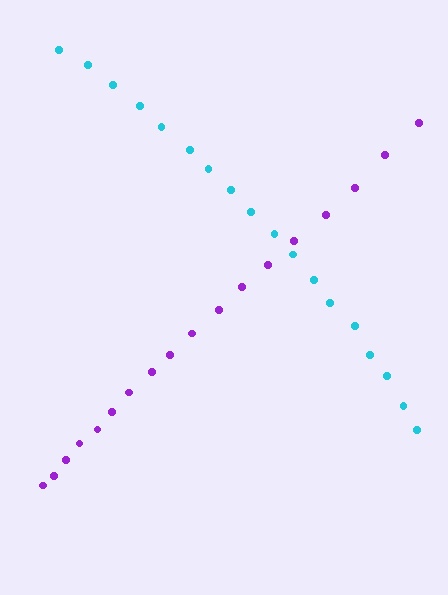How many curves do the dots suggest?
There are 2 distinct paths.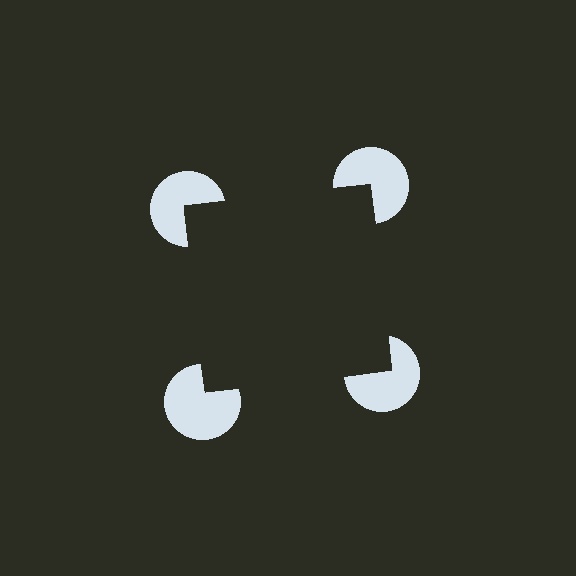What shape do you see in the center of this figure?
An illusory square — its edges are inferred from the aligned wedge cuts in the pac-man discs, not physically drawn.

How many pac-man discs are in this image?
There are 4 — one at each vertex of the illusory square.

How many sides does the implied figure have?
4 sides.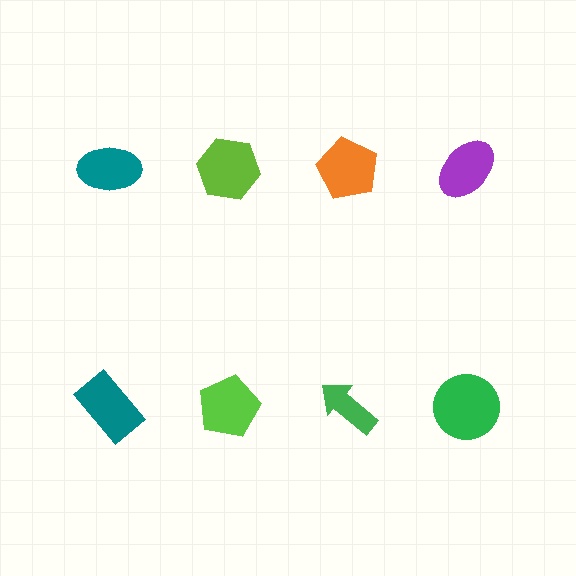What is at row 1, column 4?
A purple ellipse.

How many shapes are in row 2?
4 shapes.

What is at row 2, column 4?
A green circle.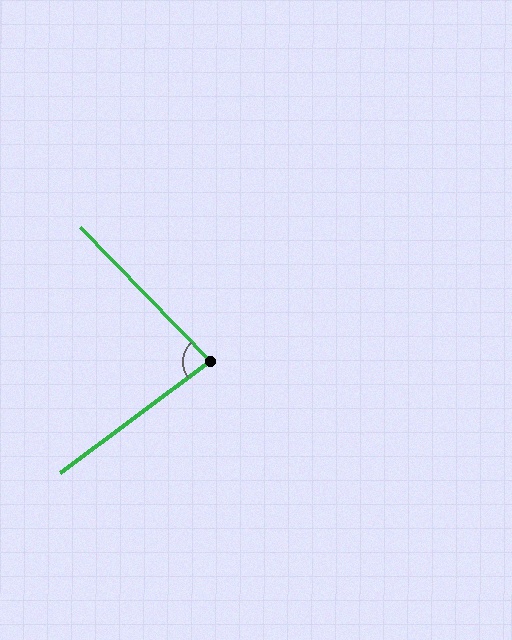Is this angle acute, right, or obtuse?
It is acute.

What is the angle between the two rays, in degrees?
Approximately 83 degrees.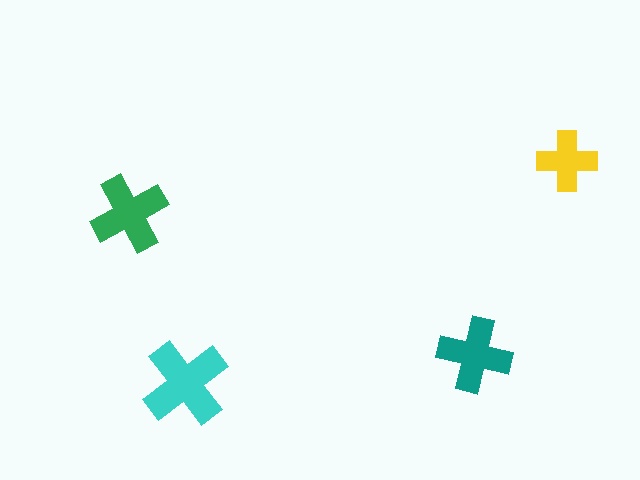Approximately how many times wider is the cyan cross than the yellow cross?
About 1.5 times wider.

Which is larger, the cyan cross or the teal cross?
The cyan one.